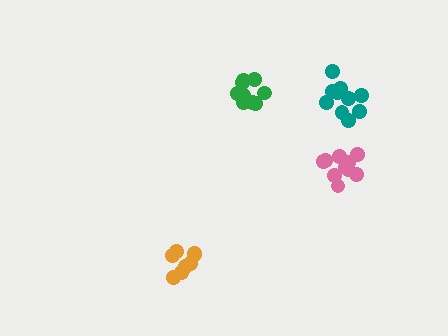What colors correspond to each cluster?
The clusters are colored: pink, green, teal, orange.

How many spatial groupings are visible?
There are 4 spatial groupings.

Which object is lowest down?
The orange cluster is bottommost.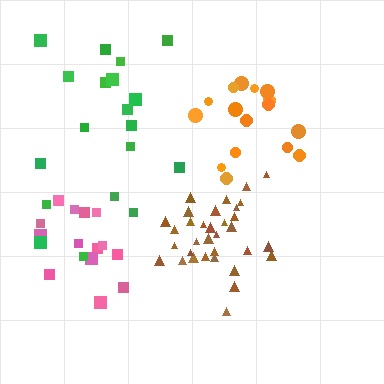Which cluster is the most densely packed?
Brown.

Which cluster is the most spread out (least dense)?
Green.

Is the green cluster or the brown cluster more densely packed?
Brown.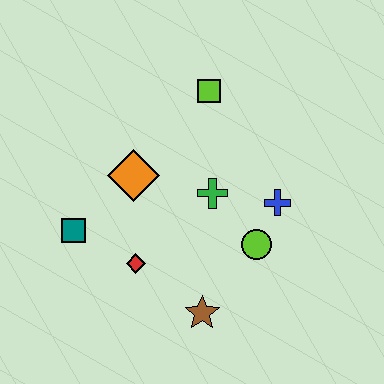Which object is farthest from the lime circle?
The teal square is farthest from the lime circle.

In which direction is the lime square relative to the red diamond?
The lime square is above the red diamond.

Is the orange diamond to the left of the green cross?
Yes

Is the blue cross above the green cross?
No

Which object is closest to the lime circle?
The blue cross is closest to the lime circle.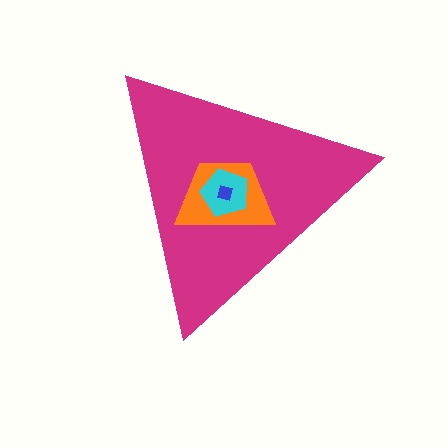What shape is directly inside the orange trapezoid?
The cyan pentagon.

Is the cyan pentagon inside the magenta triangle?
Yes.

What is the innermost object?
The blue square.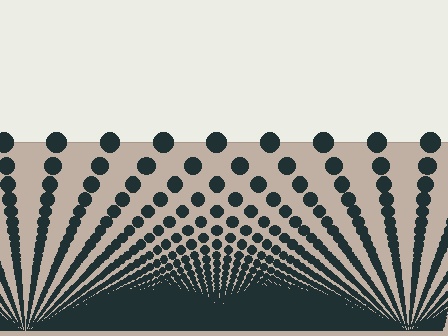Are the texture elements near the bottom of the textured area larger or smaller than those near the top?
Smaller. The gradient is inverted — elements near the bottom are smaller and denser.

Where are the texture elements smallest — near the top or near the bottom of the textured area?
Near the bottom.